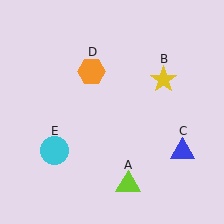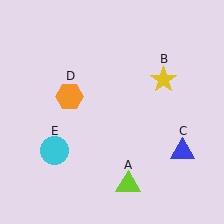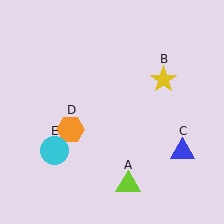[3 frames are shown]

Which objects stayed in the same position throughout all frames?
Lime triangle (object A) and yellow star (object B) and blue triangle (object C) and cyan circle (object E) remained stationary.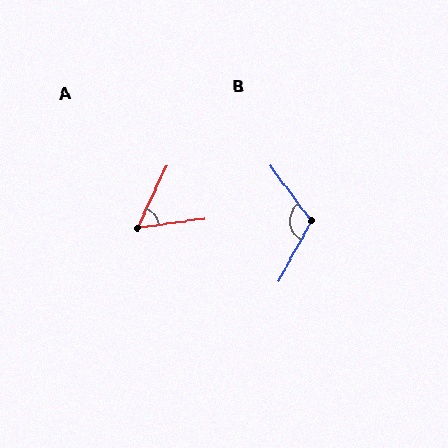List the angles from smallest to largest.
A (57°), B (115°).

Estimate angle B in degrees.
Approximately 115 degrees.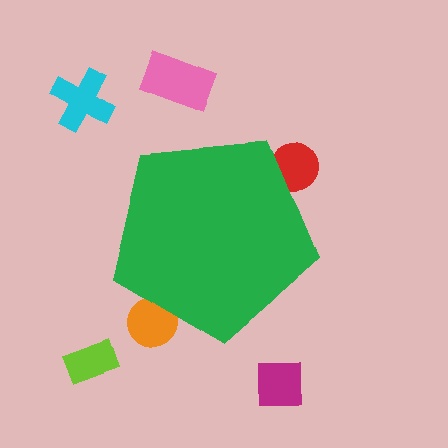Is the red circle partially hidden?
Yes, the red circle is partially hidden behind the green pentagon.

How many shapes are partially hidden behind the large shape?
2 shapes are partially hidden.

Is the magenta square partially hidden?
No, the magenta square is fully visible.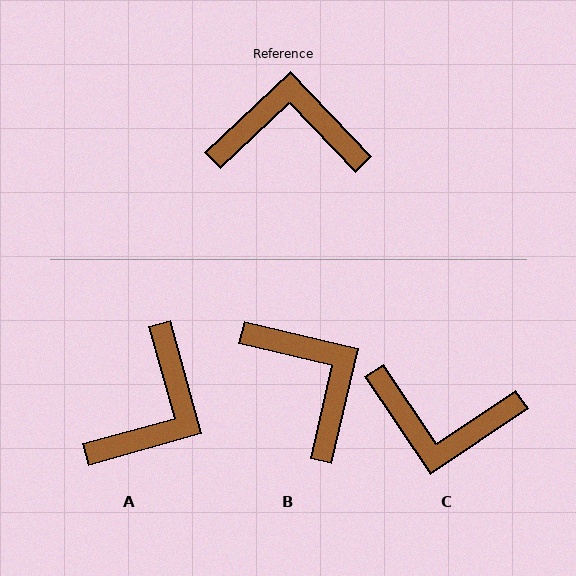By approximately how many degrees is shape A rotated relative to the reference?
Approximately 118 degrees clockwise.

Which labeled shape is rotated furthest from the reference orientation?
C, about 170 degrees away.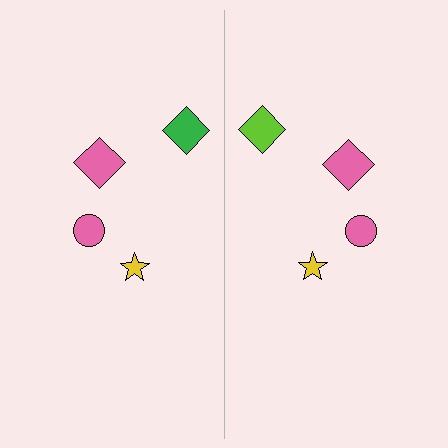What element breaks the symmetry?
The lime diamond on the right side breaks the symmetry — its mirror counterpart is green.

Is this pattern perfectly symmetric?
No, the pattern is not perfectly symmetric. The lime diamond on the right side breaks the symmetry — its mirror counterpart is green.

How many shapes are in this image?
There are 8 shapes in this image.